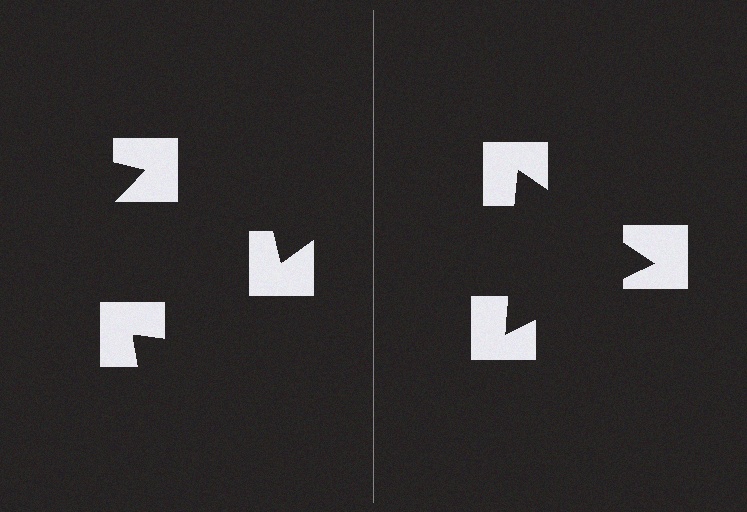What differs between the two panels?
The notched squares are positioned identically on both sides; only the wedge orientations differ. On the right they align to a triangle; on the left they are misaligned.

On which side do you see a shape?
An illusory triangle appears on the right side. On the left side the wedge cuts are rotated, so no coherent shape forms.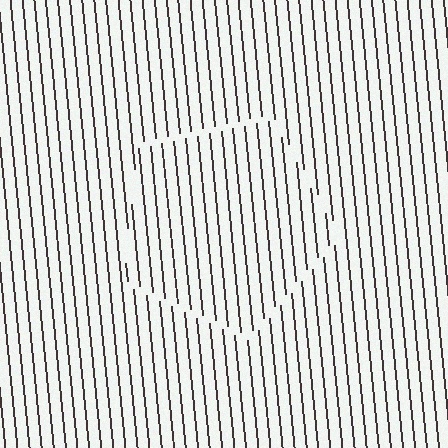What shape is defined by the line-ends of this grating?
An illusory pentagon. The interior of the shape contains the same grating, shifted by half a period — the contour is defined by the phase discontinuity where line-ends from the inner and outer gratings abut.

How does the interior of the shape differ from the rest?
The interior of the shape contains the same grating, shifted by half a period — the contour is defined by the phase discontinuity where line-ends from the inner and outer gratings abut.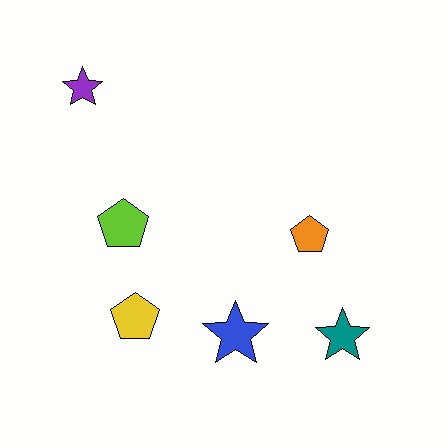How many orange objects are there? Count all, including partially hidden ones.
There is 1 orange object.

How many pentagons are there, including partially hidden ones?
There are 3 pentagons.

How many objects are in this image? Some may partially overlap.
There are 6 objects.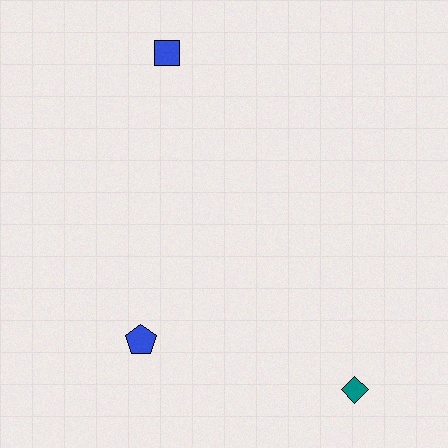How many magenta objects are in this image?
There are no magenta objects.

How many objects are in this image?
There are 3 objects.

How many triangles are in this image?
There are no triangles.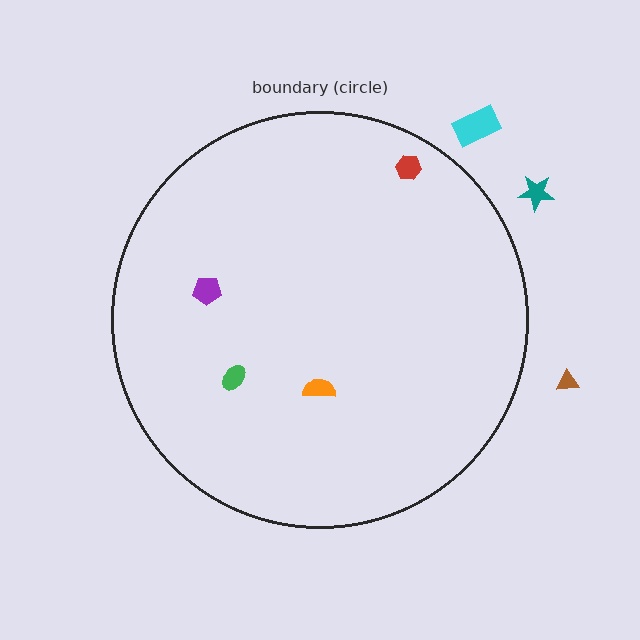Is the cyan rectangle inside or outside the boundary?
Outside.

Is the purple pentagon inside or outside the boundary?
Inside.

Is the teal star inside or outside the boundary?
Outside.